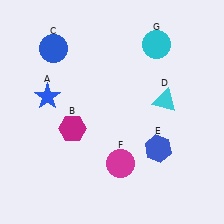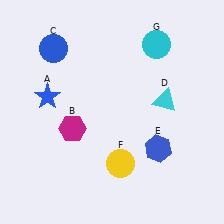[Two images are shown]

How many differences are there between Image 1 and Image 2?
There is 1 difference between the two images.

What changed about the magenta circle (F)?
In Image 1, F is magenta. In Image 2, it changed to yellow.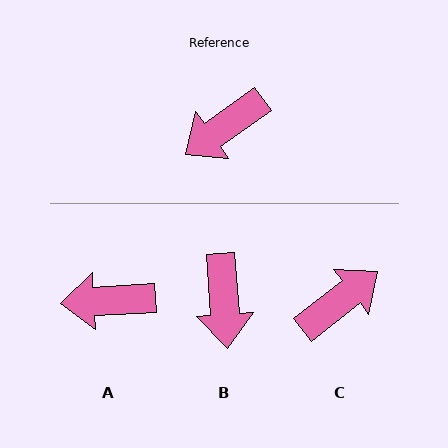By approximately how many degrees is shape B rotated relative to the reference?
Approximately 59 degrees counter-clockwise.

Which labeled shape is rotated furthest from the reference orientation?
C, about 177 degrees away.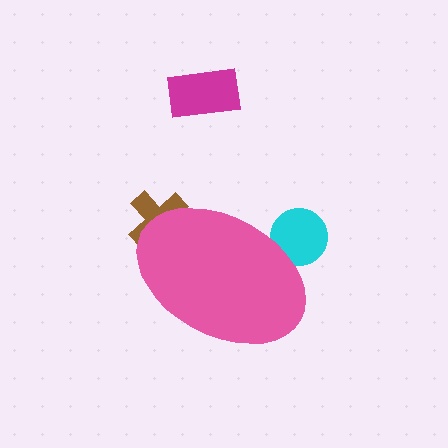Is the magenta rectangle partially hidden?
No, the magenta rectangle is fully visible.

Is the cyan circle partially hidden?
Yes, the cyan circle is partially hidden behind the pink ellipse.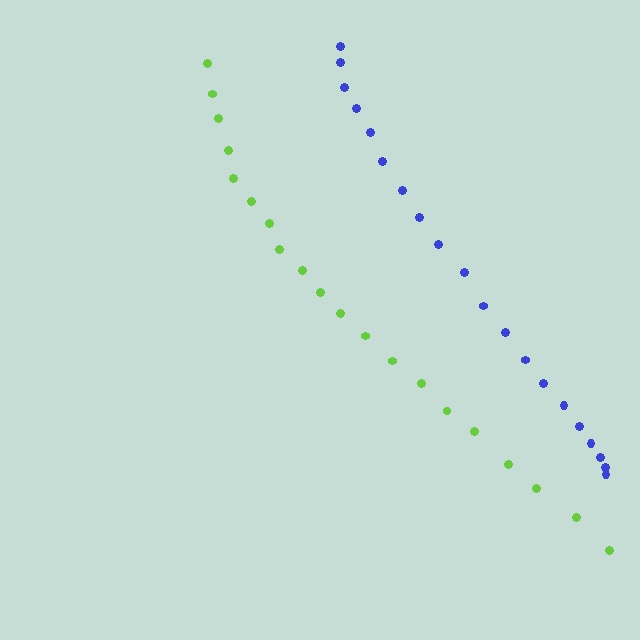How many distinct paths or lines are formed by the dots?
There are 2 distinct paths.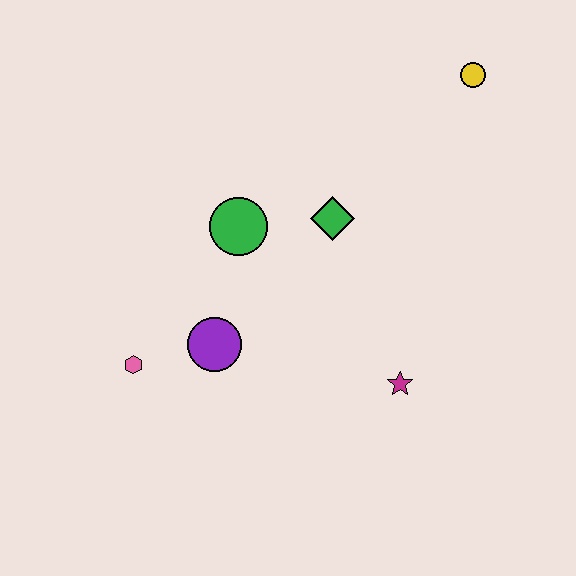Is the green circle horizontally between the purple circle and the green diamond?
Yes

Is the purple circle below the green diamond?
Yes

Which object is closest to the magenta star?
The green diamond is closest to the magenta star.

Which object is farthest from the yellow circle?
The pink hexagon is farthest from the yellow circle.